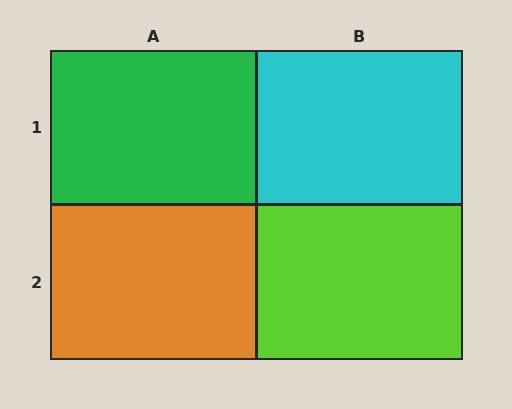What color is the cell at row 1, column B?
Cyan.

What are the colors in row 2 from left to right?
Orange, lime.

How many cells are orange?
1 cell is orange.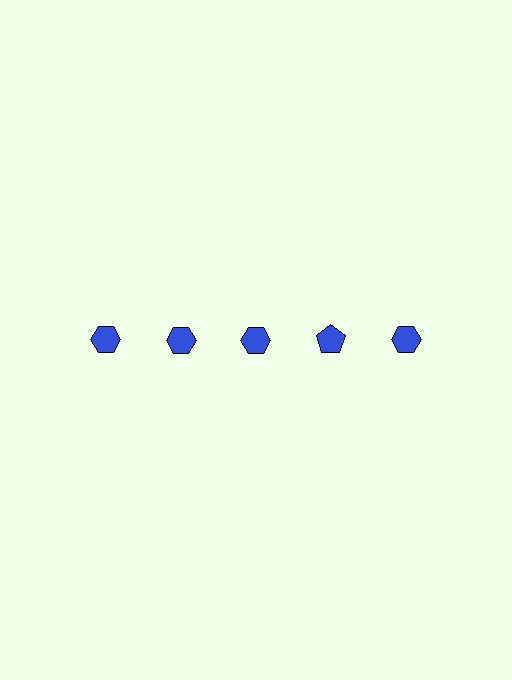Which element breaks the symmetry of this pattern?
The blue pentagon in the top row, second from right column breaks the symmetry. All other shapes are blue hexagons.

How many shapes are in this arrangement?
There are 5 shapes arranged in a grid pattern.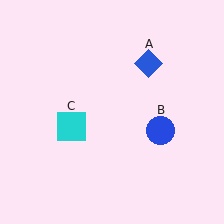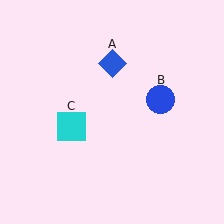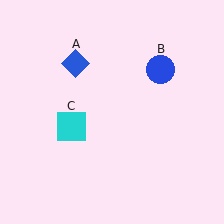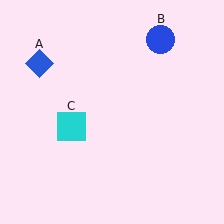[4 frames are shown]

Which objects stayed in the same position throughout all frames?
Cyan square (object C) remained stationary.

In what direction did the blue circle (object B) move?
The blue circle (object B) moved up.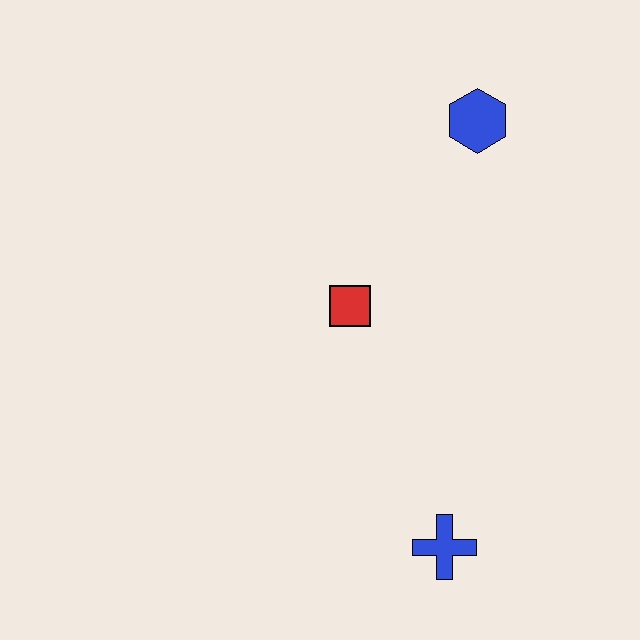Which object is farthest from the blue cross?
The blue hexagon is farthest from the blue cross.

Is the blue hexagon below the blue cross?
No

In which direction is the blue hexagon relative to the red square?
The blue hexagon is above the red square.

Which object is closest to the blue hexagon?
The red square is closest to the blue hexagon.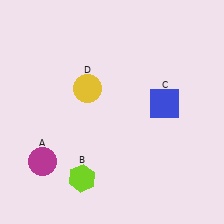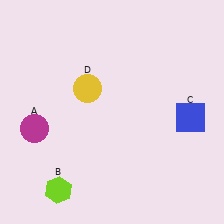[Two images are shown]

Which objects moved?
The objects that moved are: the magenta circle (A), the lime hexagon (B), the blue square (C).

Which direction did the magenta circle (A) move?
The magenta circle (A) moved up.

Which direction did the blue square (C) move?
The blue square (C) moved right.